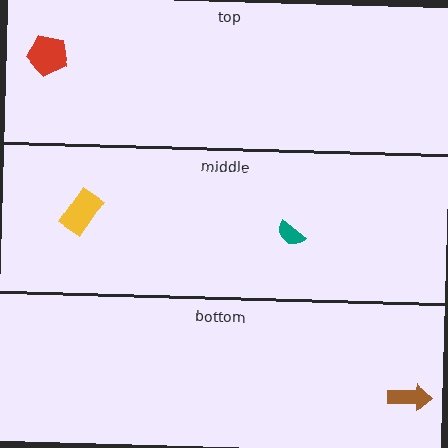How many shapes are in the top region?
1.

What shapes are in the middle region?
The teal semicircle, the yellow rectangle.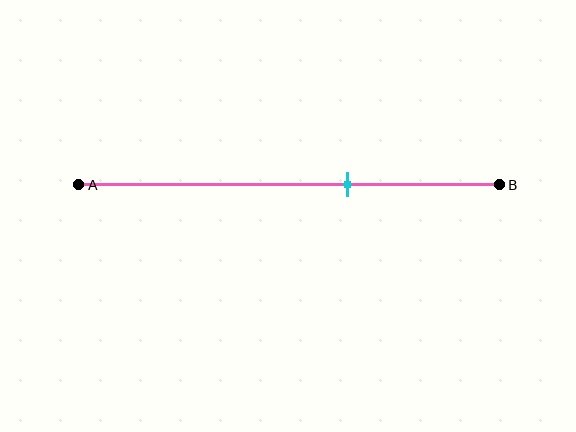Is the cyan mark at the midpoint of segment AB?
No, the mark is at about 65% from A, not at the 50% midpoint.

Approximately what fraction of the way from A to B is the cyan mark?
The cyan mark is approximately 65% of the way from A to B.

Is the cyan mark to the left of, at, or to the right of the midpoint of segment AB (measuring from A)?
The cyan mark is to the right of the midpoint of segment AB.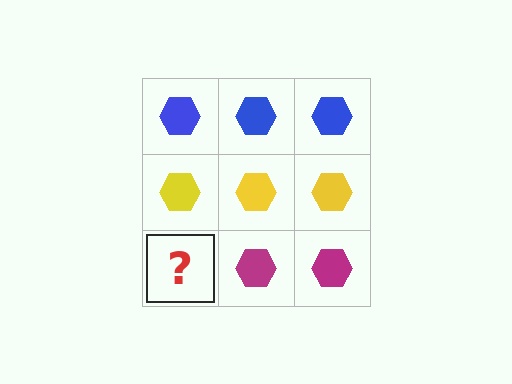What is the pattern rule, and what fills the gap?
The rule is that each row has a consistent color. The gap should be filled with a magenta hexagon.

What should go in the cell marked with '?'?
The missing cell should contain a magenta hexagon.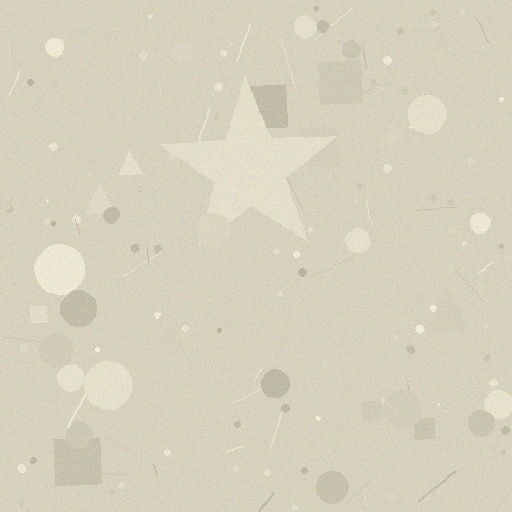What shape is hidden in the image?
A star is hidden in the image.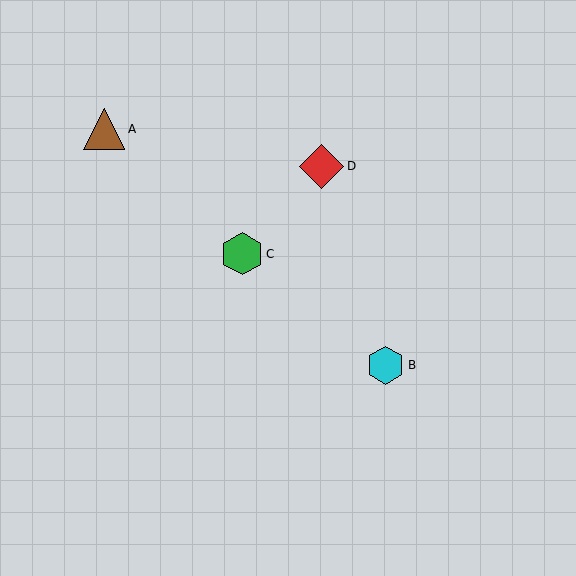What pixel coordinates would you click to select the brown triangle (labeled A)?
Click at (104, 129) to select the brown triangle A.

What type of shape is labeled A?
Shape A is a brown triangle.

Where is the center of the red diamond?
The center of the red diamond is at (322, 166).